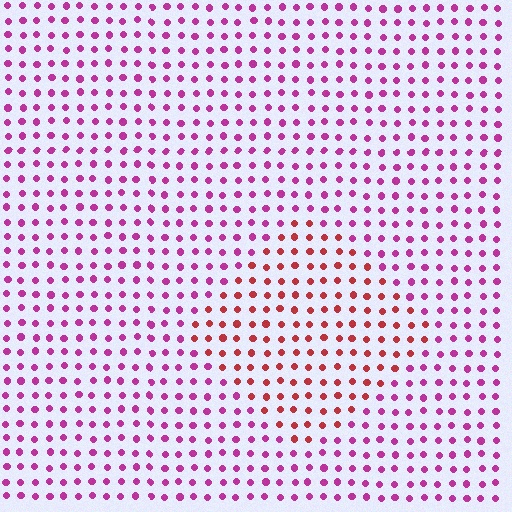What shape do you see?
I see a diamond.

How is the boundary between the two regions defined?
The boundary is defined purely by a slight shift in hue (about 41 degrees). Spacing, size, and orientation are identical on both sides.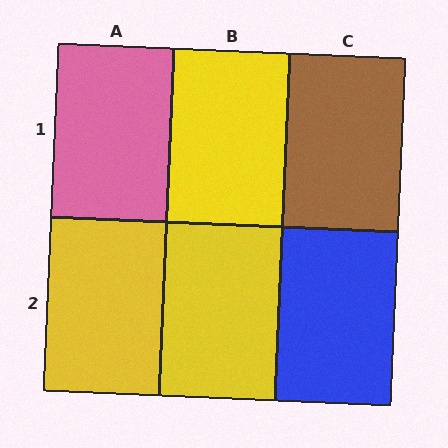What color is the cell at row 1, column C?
Brown.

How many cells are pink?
1 cell is pink.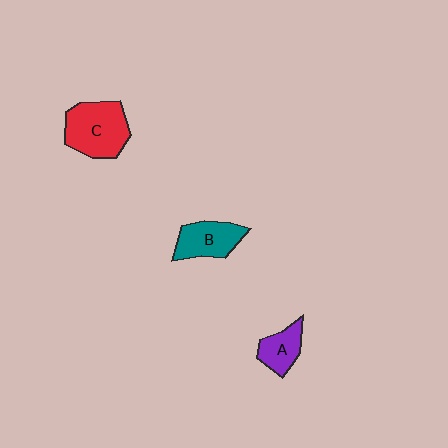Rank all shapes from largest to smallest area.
From largest to smallest: C (red), B (teal), A (purple).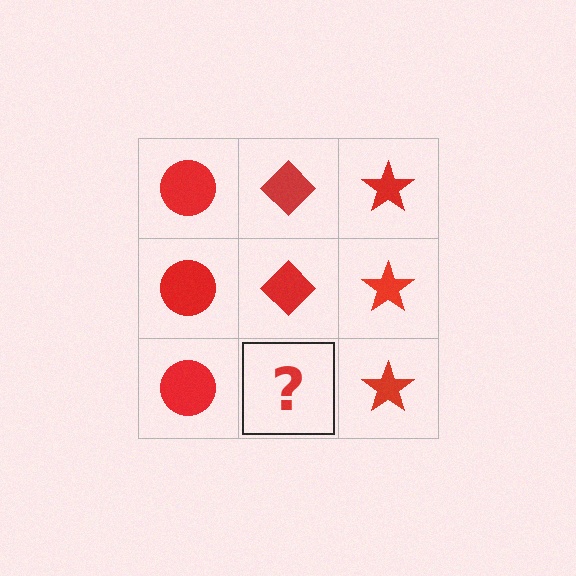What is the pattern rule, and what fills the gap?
The rule is that each column has a consistent shape. The gap should be filled with a red diamond.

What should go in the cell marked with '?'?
The missing cell should contain a red diamond.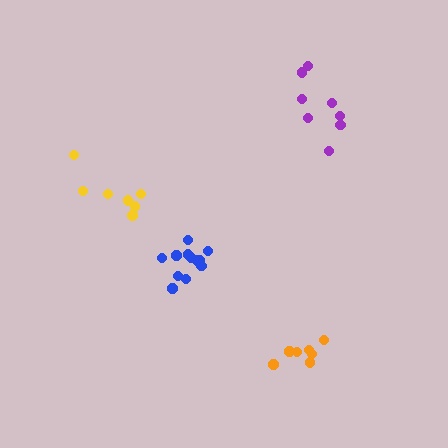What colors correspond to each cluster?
The clusters are colored: purple, yellow, orange, blue.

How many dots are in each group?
Group 1: 8 dots, Group 2: 7 dots, Group 3: 7 dots, Group 4: 12 dots (34 total).